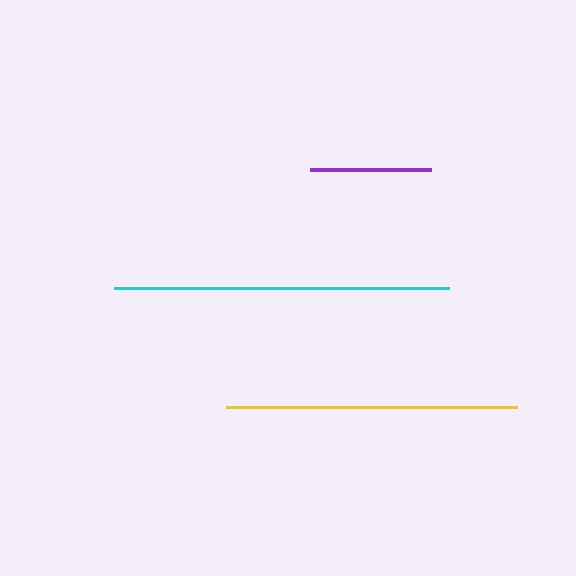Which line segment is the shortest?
The purple line is the shortest at approximately 121 pixels.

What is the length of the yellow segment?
The yellow segment is approximately 290 pixels long.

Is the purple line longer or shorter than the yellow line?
The yellow line is longer than the purple line.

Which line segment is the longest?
The cyan line is the longest at approximately 336 pixels.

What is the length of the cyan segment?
The cyan segment is approximately 336 pixels long.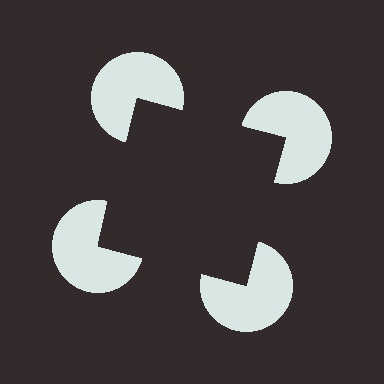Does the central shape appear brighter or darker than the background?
It typically appears slightly darker than the background, even though no actual brightness change is drawn.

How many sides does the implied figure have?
4 sides.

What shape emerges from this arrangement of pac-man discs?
An illusory square — its edges are inferred from the aligned wedge cuts in the pac-man discs, not physically drawn.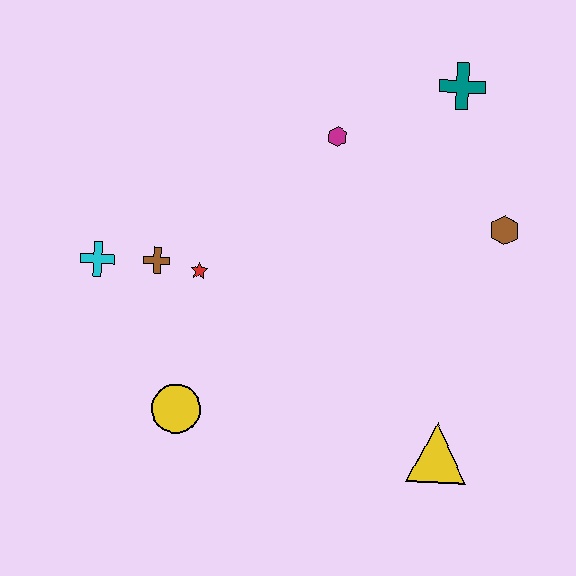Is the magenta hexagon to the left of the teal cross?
Yes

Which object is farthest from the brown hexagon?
The cyan cross is farthest from the brown hexagon.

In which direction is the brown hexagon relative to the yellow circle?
The brown hexagon is to the right of the yellow circle.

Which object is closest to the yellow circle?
The red star is closest to the yellow circle.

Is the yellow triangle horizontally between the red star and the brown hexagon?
Yes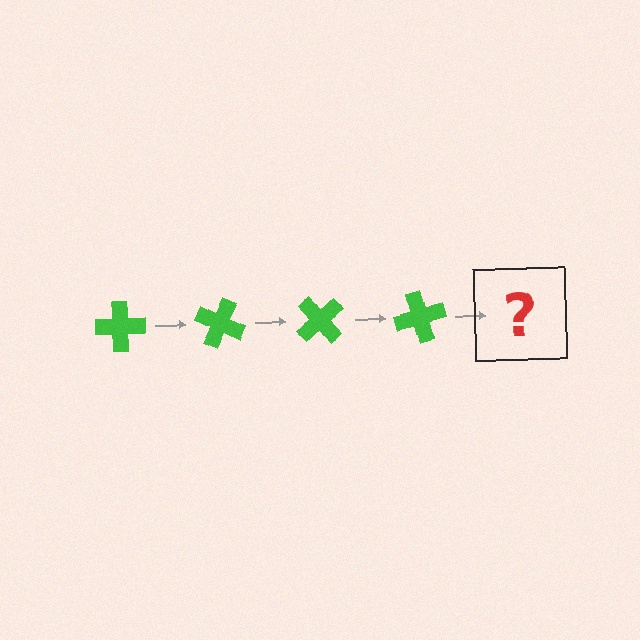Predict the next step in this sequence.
The next step is a green cross rotated 100 degrees.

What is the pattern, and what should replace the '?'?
The pattern is that the cross rotates 25 degrees each step. The '?' should be a green cross rotated 100 degrees.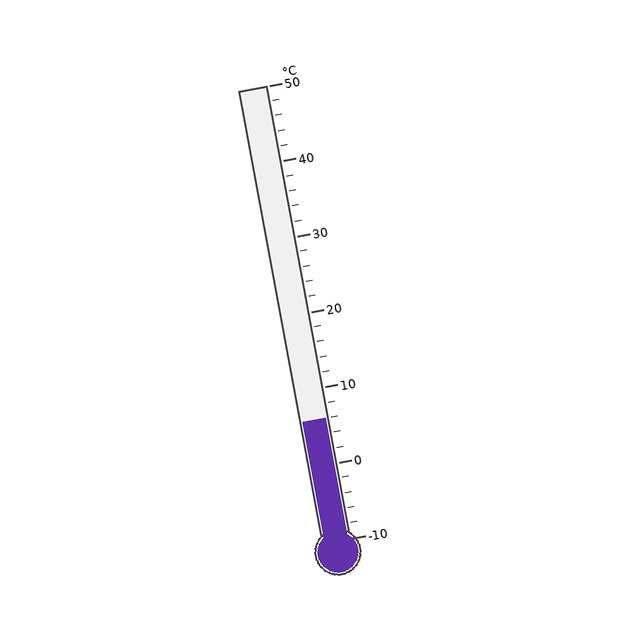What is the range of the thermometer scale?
The thermometer scale ranges from -10°C to 50°C.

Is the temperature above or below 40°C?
The temperature is below 40°C.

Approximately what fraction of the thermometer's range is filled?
The thermometer is filled to approximately 25% of its range.